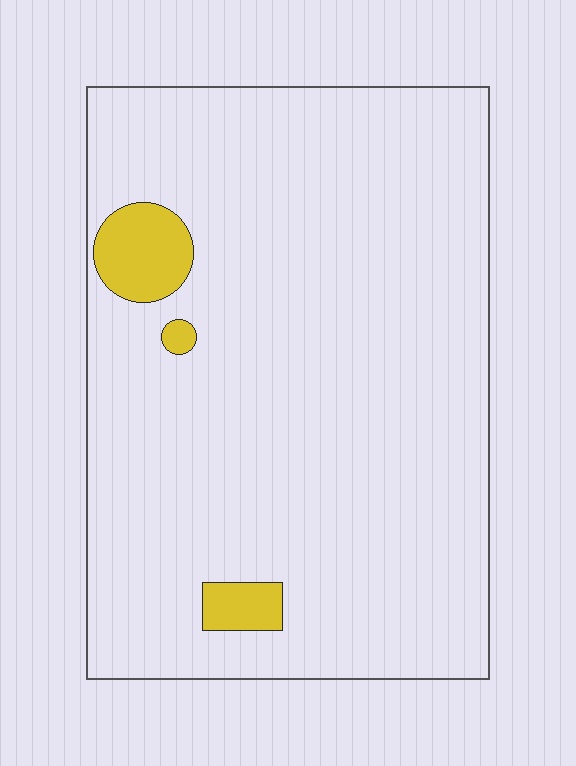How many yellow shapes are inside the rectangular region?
3.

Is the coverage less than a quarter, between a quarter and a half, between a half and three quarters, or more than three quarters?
Less than a quarter.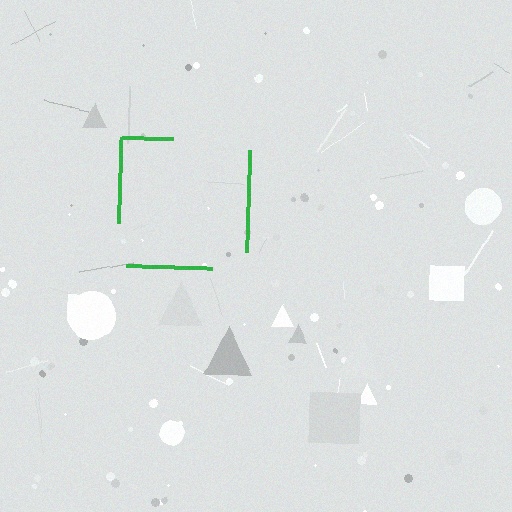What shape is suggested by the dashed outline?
The dashed outline suggests a square.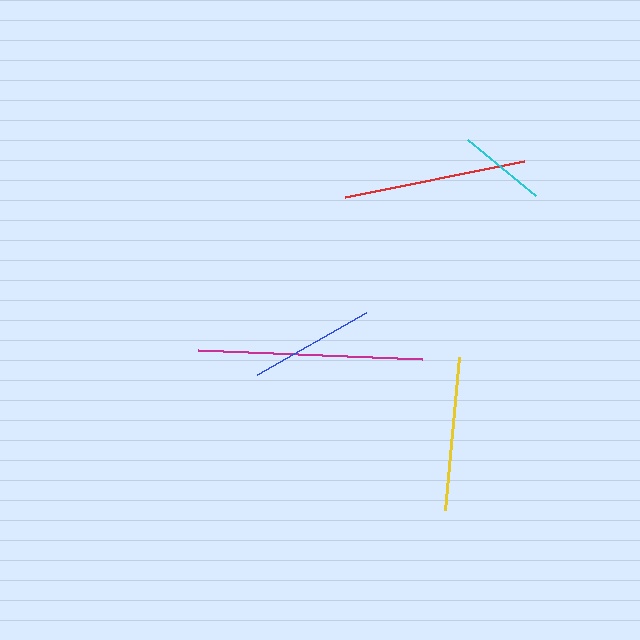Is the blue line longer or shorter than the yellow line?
The yellow line is longer than the blue line.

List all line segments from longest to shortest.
From longest to shortest: magenta, red, yellow, blue, cyan.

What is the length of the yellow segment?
The yellow segment is approximately 153 pixels long.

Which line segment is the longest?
The magenta line is the longest at approximately 224 pixels.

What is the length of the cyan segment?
The cyan segment is approximately 88 pixels long.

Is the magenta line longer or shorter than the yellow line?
The magenta line is longer than the yellow line.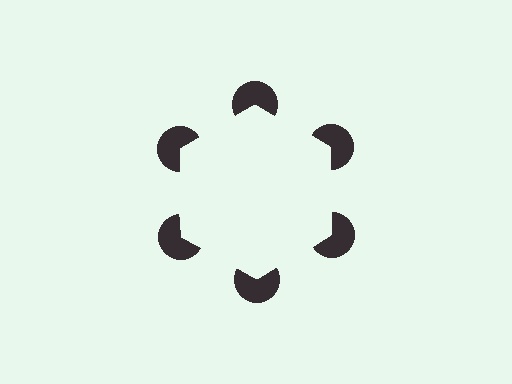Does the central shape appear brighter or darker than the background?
It typically appears slightly brighter than the background, even though no actual brightness change is drawn.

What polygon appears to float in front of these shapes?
An illusory hexagon — its edges are inferred from the aligned wedge cuts in the pac-man discs, not physically drawn.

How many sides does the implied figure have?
6 sides.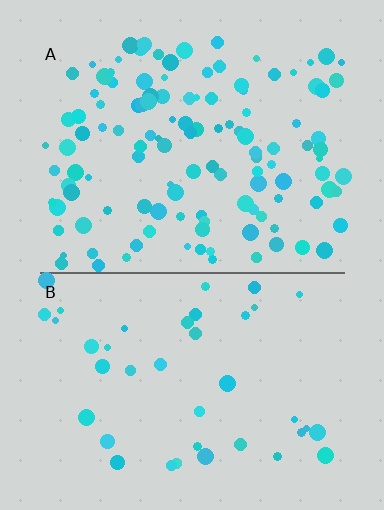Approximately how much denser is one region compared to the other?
Approximately 3.0× — region A over region B.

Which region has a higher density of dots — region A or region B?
A (the top).